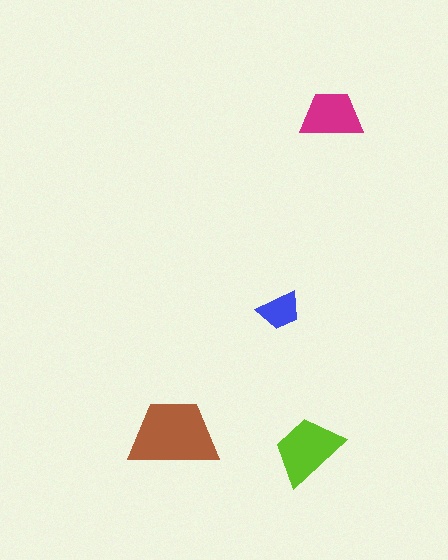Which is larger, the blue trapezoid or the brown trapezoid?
The brown one.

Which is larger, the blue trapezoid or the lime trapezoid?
The lime one.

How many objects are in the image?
There are 4 objects in the image.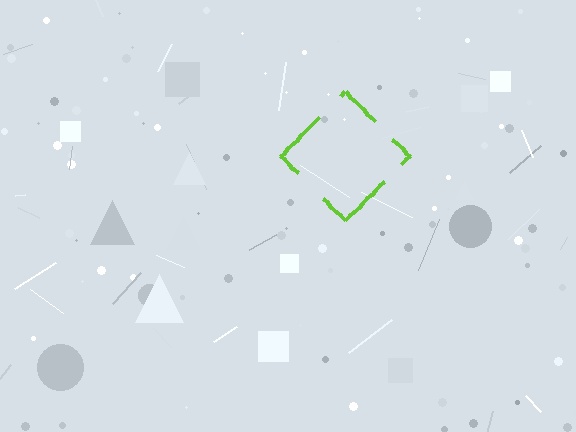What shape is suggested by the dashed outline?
The dashed outline suggests a diamond.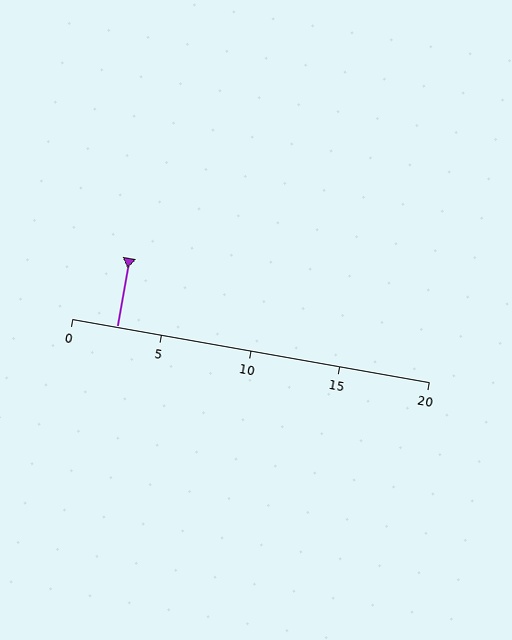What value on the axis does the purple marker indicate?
The marker indicates approximately 2.5.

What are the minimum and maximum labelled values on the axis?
The axis runs from 0 to 20.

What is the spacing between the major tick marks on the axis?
The major ticks are spaced 5 apart.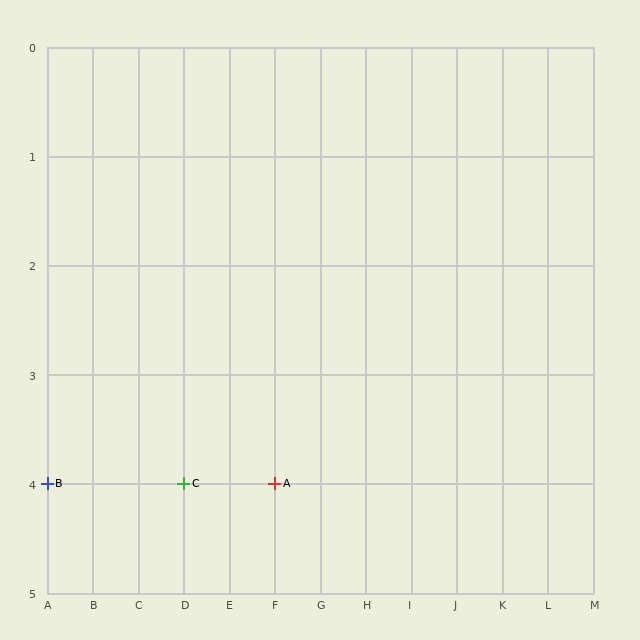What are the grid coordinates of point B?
Point B is at grid coordinates (A, 4).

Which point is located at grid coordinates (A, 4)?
Point B is at (A, 4).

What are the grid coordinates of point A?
Point A is at grid coordinates (F, 4).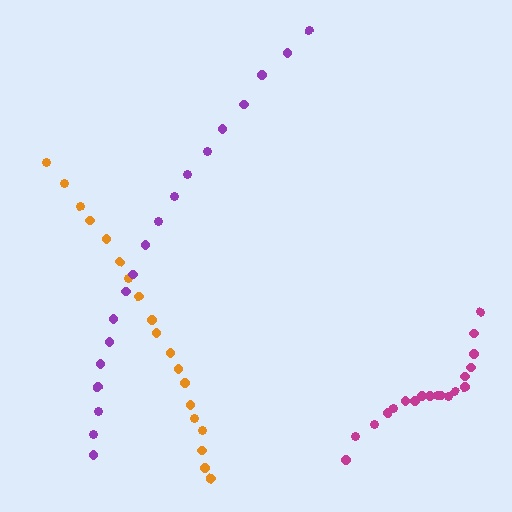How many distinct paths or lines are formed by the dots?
There are 3 distinct paths.